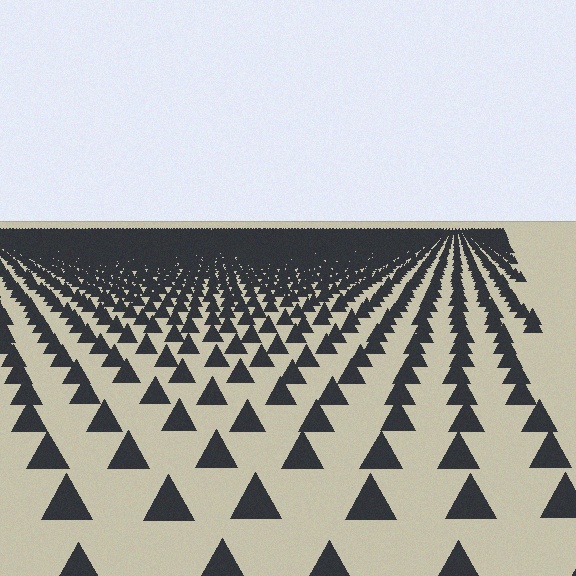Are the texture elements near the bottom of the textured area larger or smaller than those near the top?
Larger. Near the bottom, elements are closer to the viewer and appear at a bigger on-screen size.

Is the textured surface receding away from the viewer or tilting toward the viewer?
The surface is receding away from the viewer. Texture elements get smaller and denser toward the top.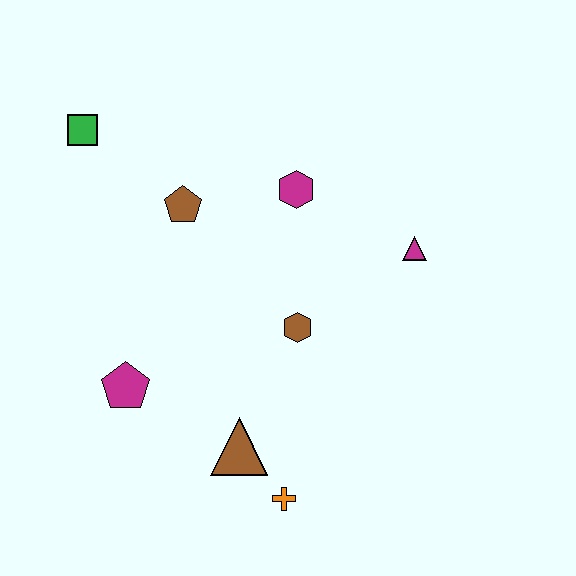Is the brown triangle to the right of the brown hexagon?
No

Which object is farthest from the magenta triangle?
The green square is farthest from the magenta triangle.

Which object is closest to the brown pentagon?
The magenta hexagon is closest to the brown pentagon.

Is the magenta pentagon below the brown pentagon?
Yes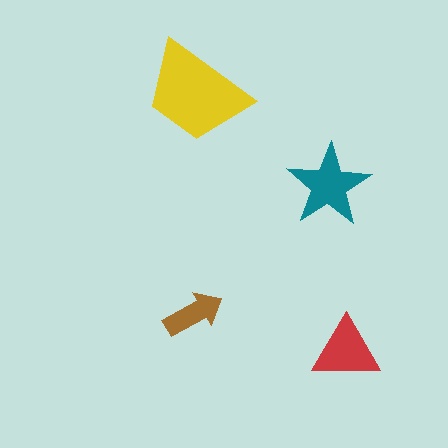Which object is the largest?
The yellow trapezoid.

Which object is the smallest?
The brown arrow.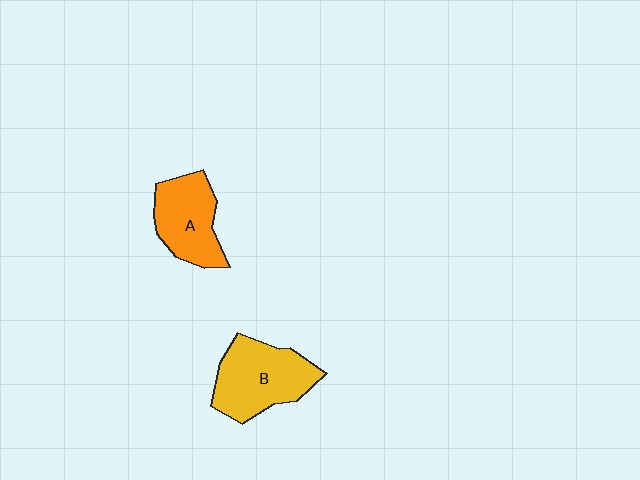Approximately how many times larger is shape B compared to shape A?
Approximately 1.2 times.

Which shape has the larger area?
Shape B (yellow).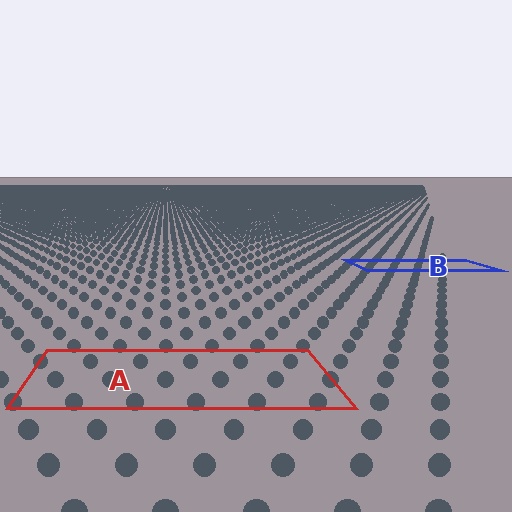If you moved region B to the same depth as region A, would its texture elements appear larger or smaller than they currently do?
They would appear larger. At a closer depth, the same texture elements are projected at a bigger on-screen size.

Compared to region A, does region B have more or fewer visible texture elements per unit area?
Region B has more texture elements per unit area — they are packed more densely because it is farther away.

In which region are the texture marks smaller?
The texture marks are smaller in region B, because it is farther away.